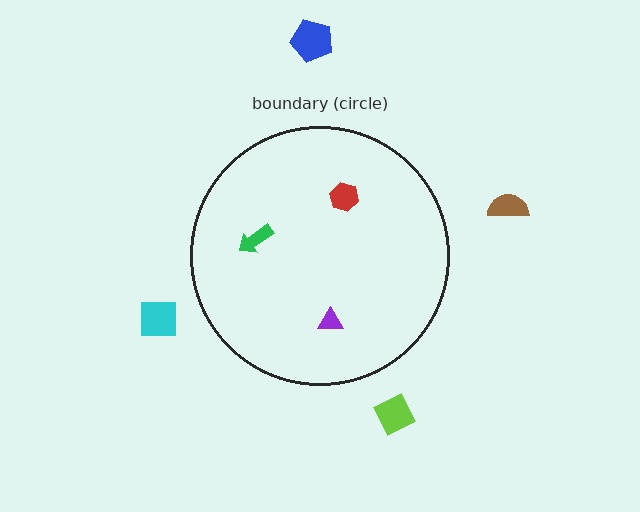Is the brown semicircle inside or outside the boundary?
Outside.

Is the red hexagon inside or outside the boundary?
Inside.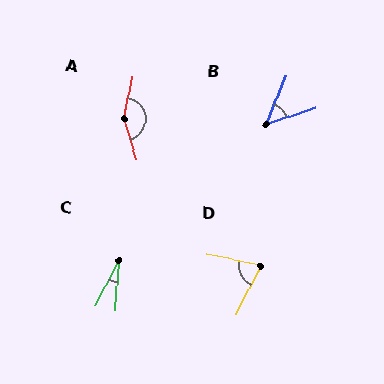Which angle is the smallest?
C, at approximately 24 degrees.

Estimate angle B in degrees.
Approximately 50 degrees.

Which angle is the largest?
A, at approximately 151 degrees.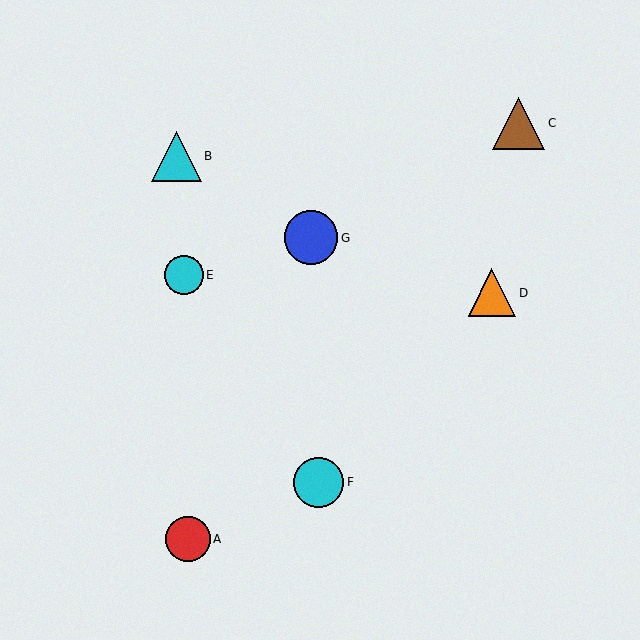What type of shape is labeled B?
Shape B is a cyan triangle.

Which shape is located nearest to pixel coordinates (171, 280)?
The cyan circle (labeled E) at (184, 275) is nearest to that location.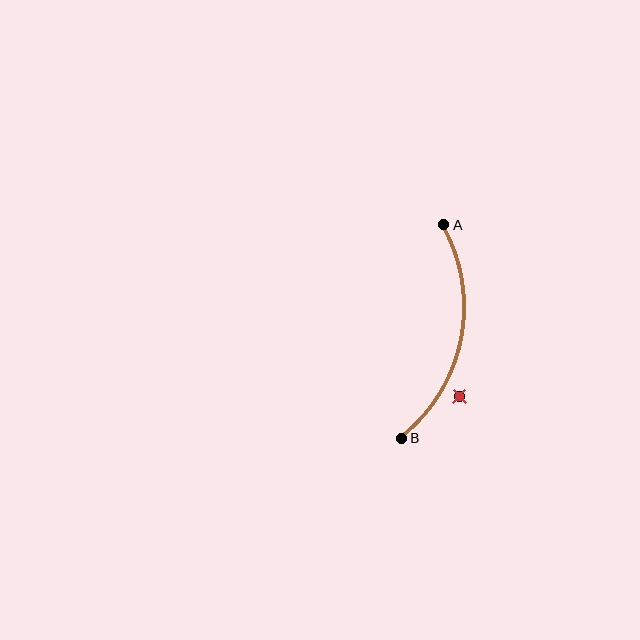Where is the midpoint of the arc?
The arc midpoint is the point on the curve farthest from the straight line joining A and B. It sits to the right of that line.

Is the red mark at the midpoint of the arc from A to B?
No — the red mark does not lie on the arc at all. It sits slightly outside the curve.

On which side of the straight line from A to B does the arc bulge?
The arc bulges to the right of the straight line connecting A and B.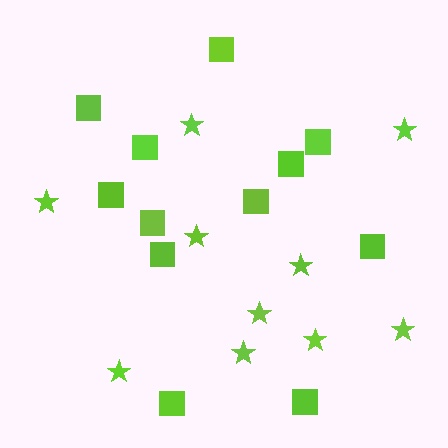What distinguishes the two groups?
There are 2 groups: one group of squares (12) and one group of stars (10).